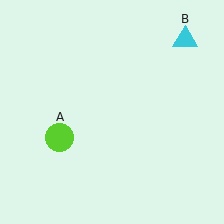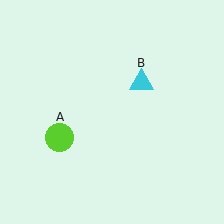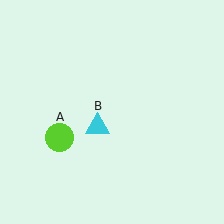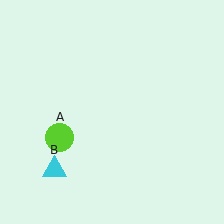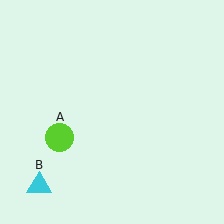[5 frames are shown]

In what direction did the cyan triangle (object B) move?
The cyan triangle (object B) moved down and to the left.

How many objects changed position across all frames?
1 object changed position: cyan triangle (object B).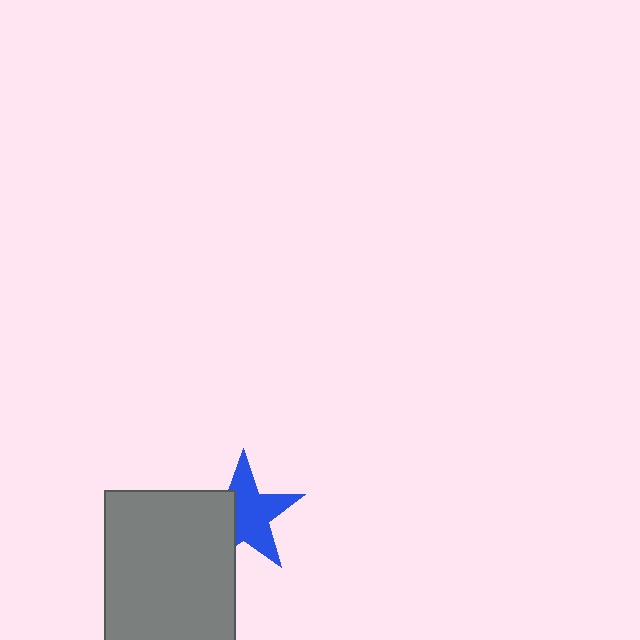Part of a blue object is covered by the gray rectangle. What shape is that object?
It is a star.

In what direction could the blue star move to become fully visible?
The blue star could move right. That would shift it out from behind the gray rectangle entirely.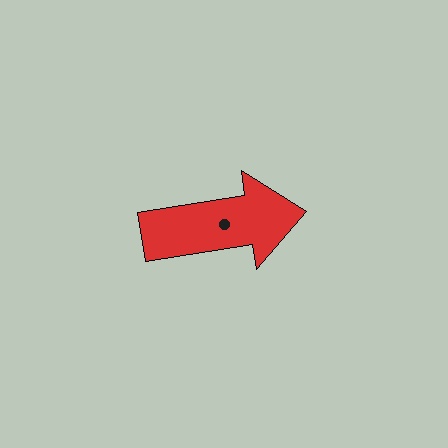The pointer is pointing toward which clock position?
Roughly 3 o'clock.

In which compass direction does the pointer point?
East.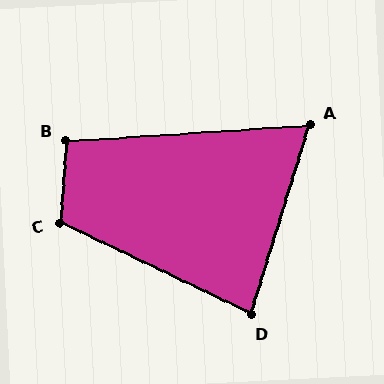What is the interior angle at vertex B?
Approximately 98 degrees (obtuse).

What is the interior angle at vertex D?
Approximately 82 degrees (acute).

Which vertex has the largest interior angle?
C, at approximately 111 degrees.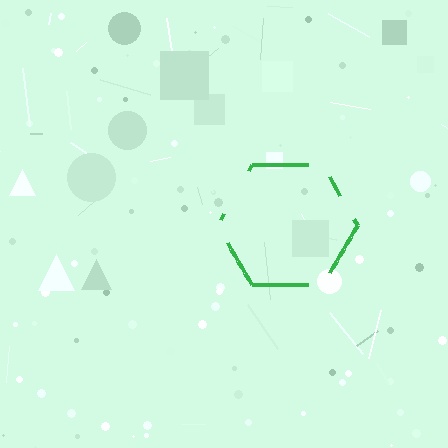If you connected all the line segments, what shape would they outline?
They would outline a hexagon.